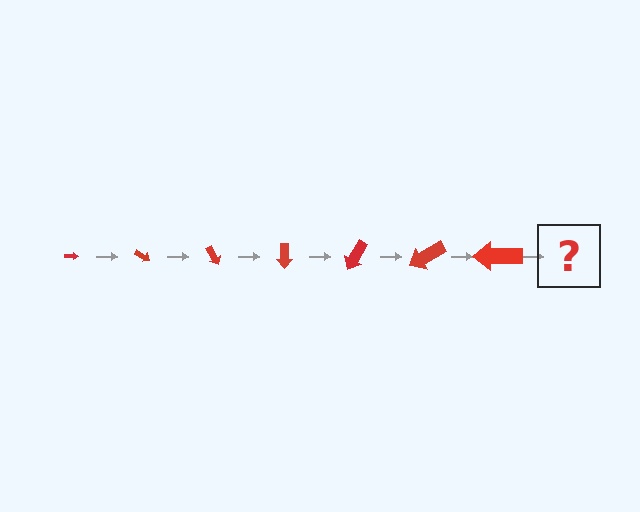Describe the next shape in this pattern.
It should be an arrow, larger than the previous one and rotated 210 degrees from the start.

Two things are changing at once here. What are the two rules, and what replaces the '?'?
The two rules are that the arrow grows larger each step and it rotates 30 degrees each step. The '?' should be an arrow, larger than the previous one and rotated 210 degrees from the start.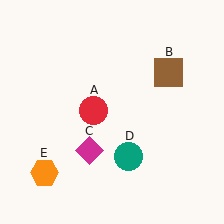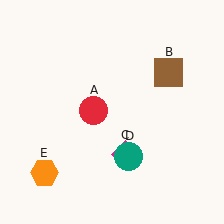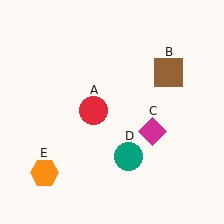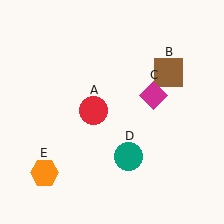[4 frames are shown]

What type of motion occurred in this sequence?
The magenta diamond (object C) rotated counterclockwise around the center of the scene.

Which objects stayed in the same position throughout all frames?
Red circle (object A) and brown square (object B) and teal circle (object D) and orange hexagon (object E) remained stationary.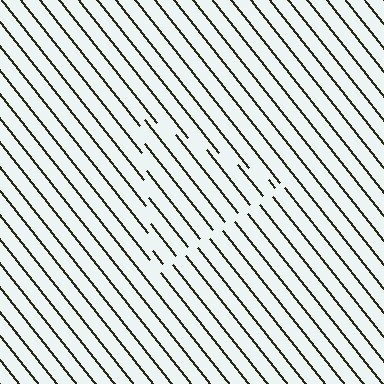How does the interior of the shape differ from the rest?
The interior of the shape contains the same grating, shifted by half a period — the contour is defined by the phase discontinuity where line-ends from the inner and outer gratings abut.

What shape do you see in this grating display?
An illusory triangle. The interior of the shape contains the same grating, shifted by half a period — the contour is defined by the phase discontinuity where line-ends from the inner and outer gratings abut.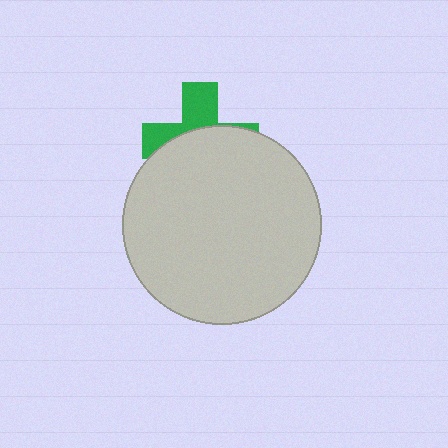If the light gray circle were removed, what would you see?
You would see the complete green cross.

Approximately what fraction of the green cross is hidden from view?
Roughly 62% of the green cross is hidden behind the light gray circle.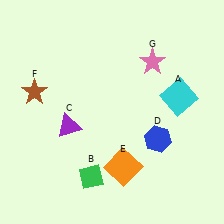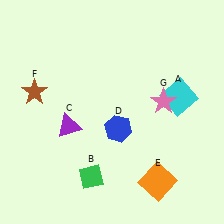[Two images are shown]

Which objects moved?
The objects that moved are: the blue hexagon (D), the orange square (E), the pink star (G).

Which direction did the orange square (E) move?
The orange square (E) moved right.